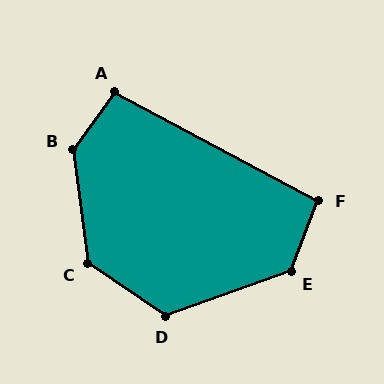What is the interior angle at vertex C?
Approximately 131 degrees (obtuse).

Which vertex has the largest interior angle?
B, at approximately 137 degrees.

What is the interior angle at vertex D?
Approximately 126 degrees (obtuse).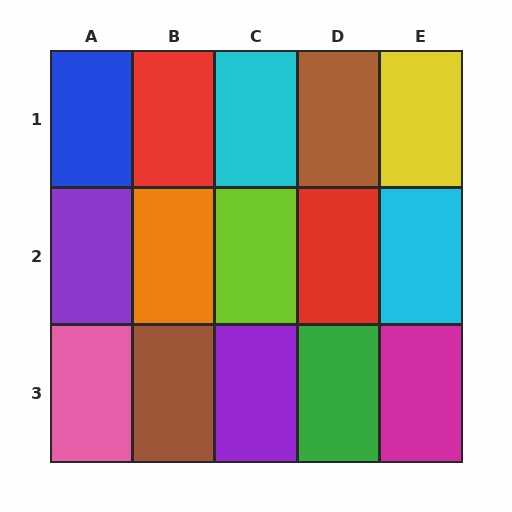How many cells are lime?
1 cell is lime.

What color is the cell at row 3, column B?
Brown.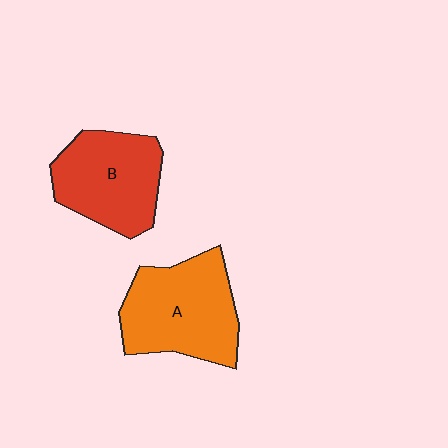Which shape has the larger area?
Shape A (orange).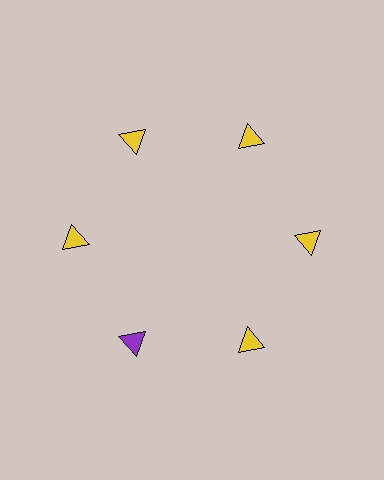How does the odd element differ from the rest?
It has a different color: purple instead of yellow.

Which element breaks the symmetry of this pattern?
The purple triangle at roughly the 7 o'clock position breaks the symmetry. All other shapes are yellow triangles.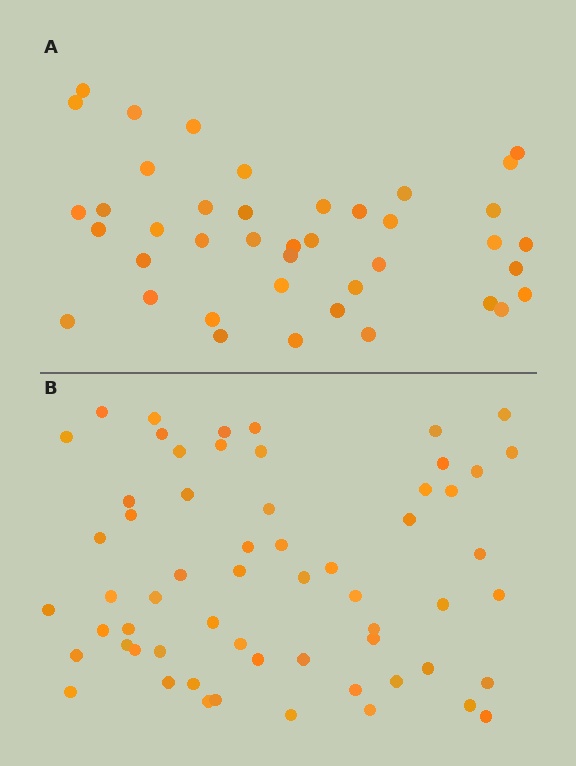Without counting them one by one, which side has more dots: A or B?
Region B (the bottom region) has more dots.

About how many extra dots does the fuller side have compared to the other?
Region B has approximately 20 more dots than region A.